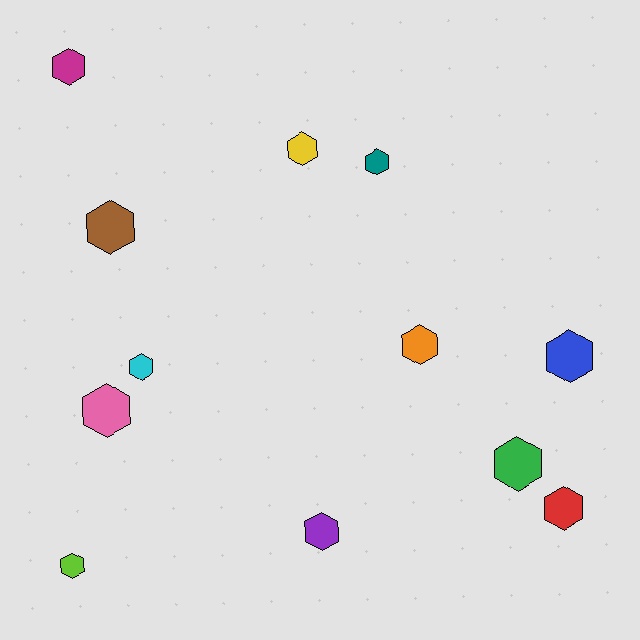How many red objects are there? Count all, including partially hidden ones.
There is 1 red object.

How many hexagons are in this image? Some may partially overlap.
There are 12 hexagons.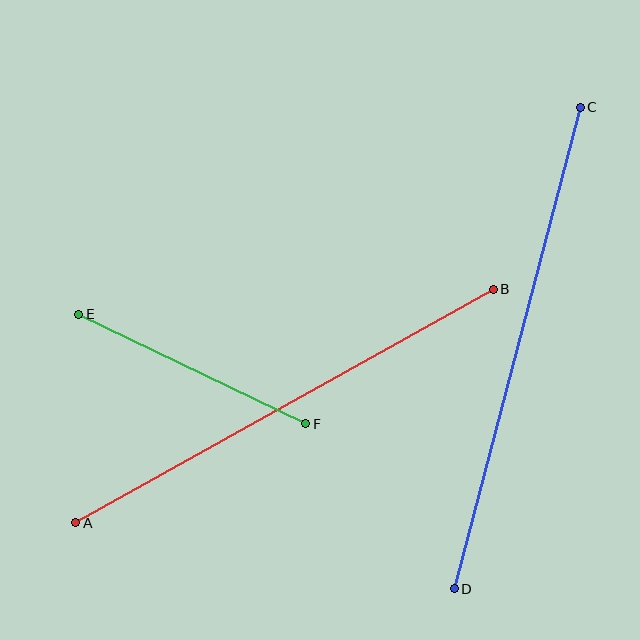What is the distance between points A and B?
The distance is approximately 478 pixels.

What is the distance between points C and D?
The distance is approximately 498 pixels.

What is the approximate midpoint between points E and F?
The midpoint is at approximately (192, 369) pixels.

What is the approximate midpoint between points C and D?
The midpoint is at approximately (517, 348) pixels.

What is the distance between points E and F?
The distance is approximately 252 pixels.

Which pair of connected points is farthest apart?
Points C and D are farthest apart.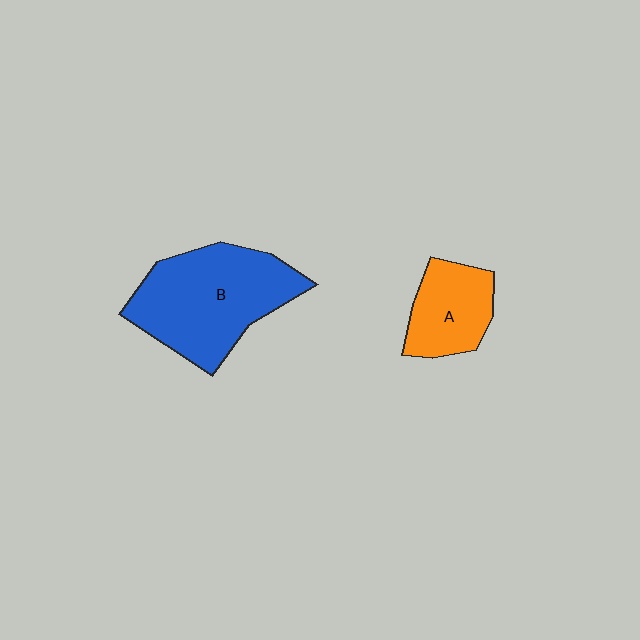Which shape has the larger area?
Shape B (blue).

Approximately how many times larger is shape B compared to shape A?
Approximately 2.0 times.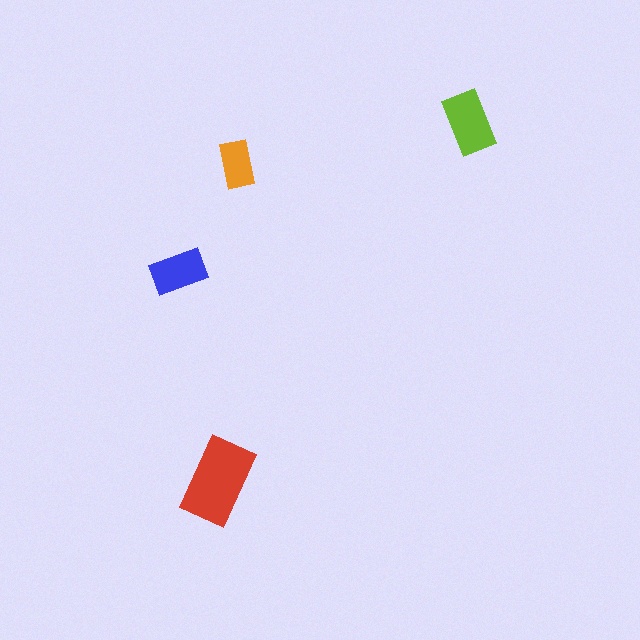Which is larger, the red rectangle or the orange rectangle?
The red one.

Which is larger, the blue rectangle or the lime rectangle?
The lime one.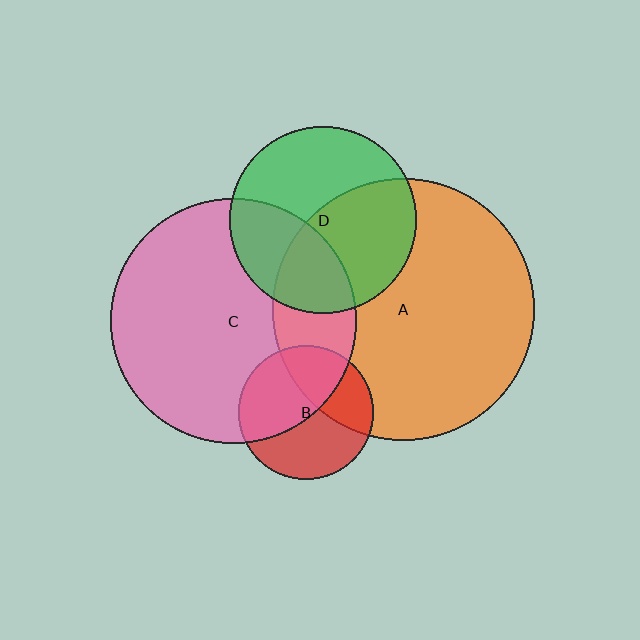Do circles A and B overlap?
Yes.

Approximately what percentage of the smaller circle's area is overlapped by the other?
Approximately 35%.